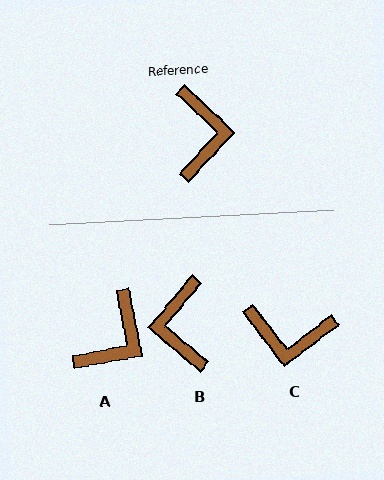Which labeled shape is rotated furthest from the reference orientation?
B, about 177 degrees away.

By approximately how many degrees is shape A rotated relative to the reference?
Approximately 36 degrees clockwise.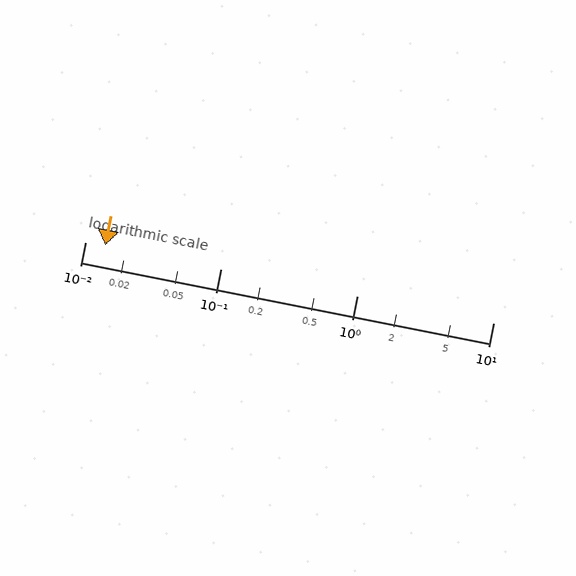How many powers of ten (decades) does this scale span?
The scale spans 3 decades, from 0.01 to 10.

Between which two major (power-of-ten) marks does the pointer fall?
The pointer is between 0.01 and 0.1.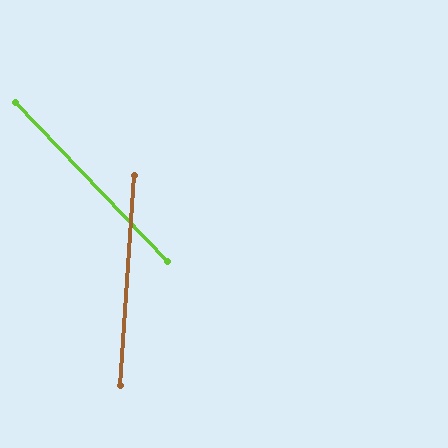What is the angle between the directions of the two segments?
Approximately 47 degrees.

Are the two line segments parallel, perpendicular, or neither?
Neither parallel nor perpendicular — they differ by about 47°.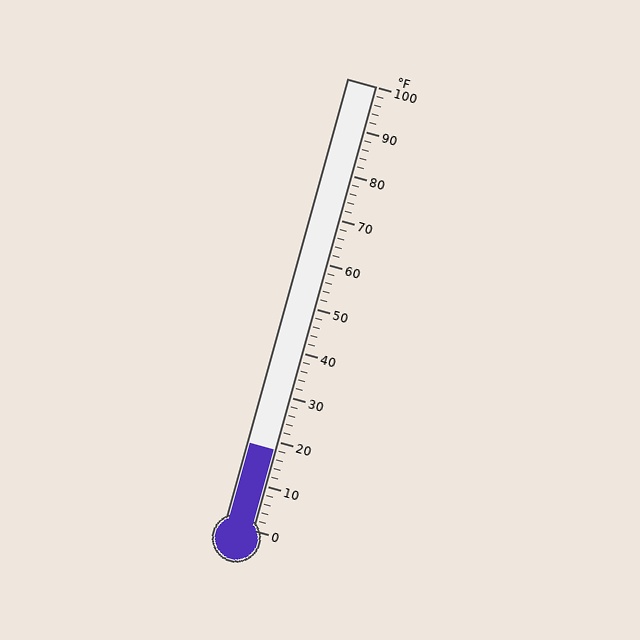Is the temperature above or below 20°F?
The temperature is below 20°F.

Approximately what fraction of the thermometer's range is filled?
The thermometer is filled to approximately 20% of its range.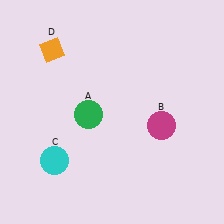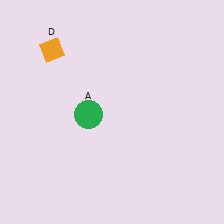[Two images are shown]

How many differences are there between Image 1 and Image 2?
There are 2 differences between the two images.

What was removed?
The magenta circle (B), the cyan circle (C) were removed in Image 2.